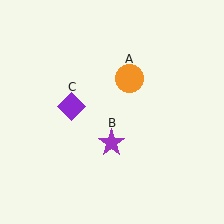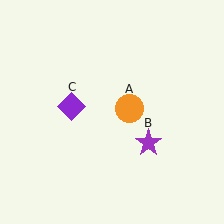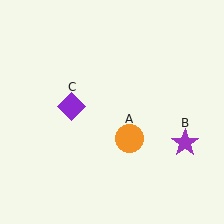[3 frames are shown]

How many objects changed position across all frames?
2 objects changed position: orange circle (object A), purple star (object B).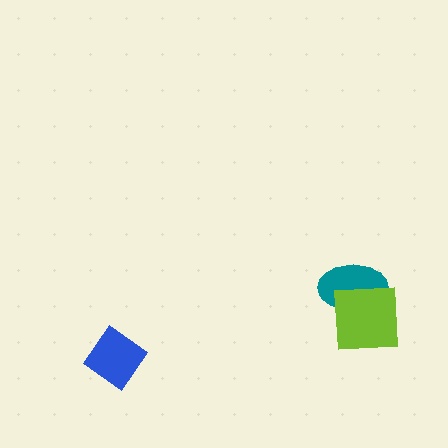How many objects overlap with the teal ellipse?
1 object overlaps with the teal ellipse.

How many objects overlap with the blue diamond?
0 objects overlap with the blue diamond.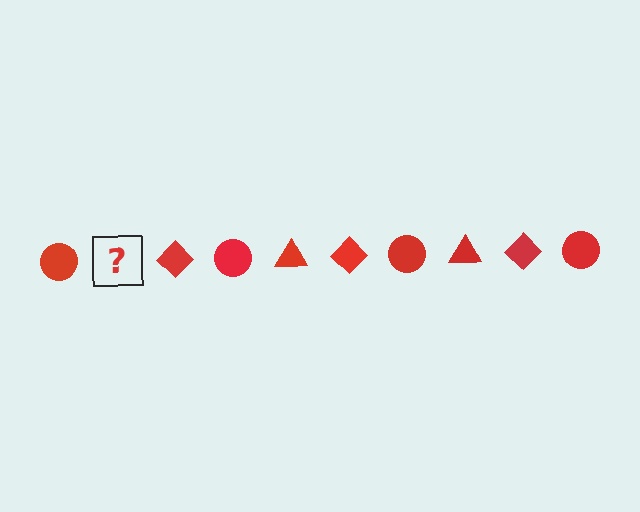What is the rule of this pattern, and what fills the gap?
The rule is that the pattern cycles through circle, triangle, diamond shapes in red. The gap should be filled with a red triangle.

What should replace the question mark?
The question mark should be replaced with a red triangle.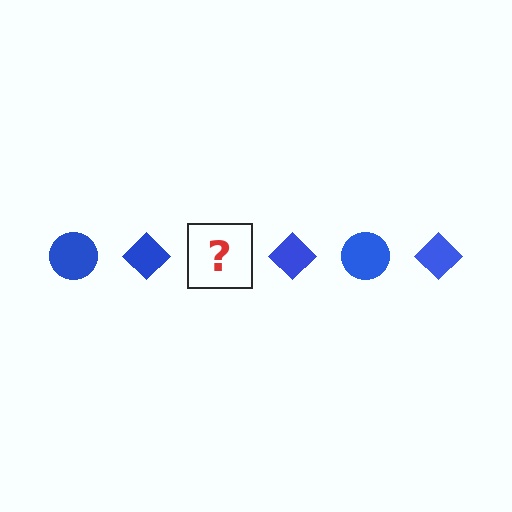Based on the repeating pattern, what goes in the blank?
The blank should be a blue circle.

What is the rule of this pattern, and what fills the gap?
The rule is that the pattern cycles through circle, diamond shapes in blue. The gap should be filled with a blue circle.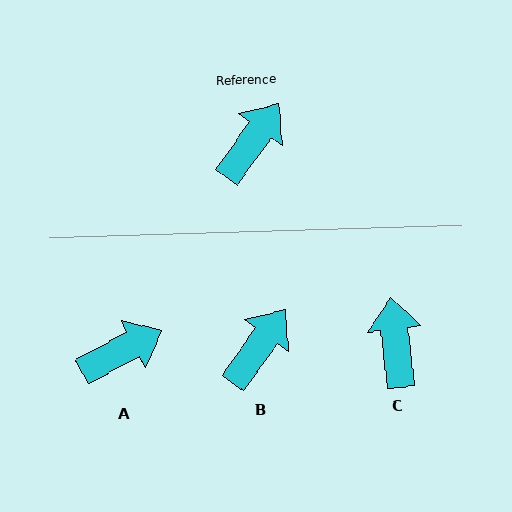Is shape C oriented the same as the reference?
No, it is off by about 42 degrees.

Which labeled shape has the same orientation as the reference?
B.